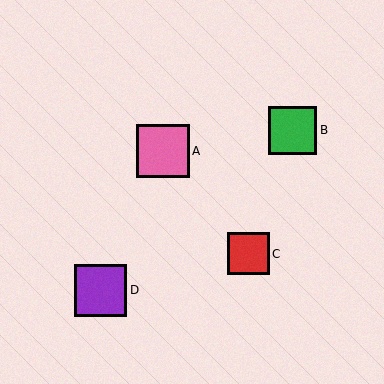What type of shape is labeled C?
Shape C is a red square.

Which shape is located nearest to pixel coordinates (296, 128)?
The green square (labeled B) at (293, 130) is nearest to that location.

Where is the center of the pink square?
The center of the pink square is at (163, 151).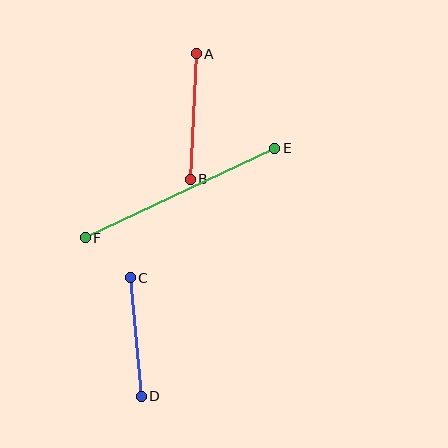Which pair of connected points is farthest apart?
Points E and F are farthest apart.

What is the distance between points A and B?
The distance is approximately 126 pixels.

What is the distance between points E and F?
The distance is approximately 210 pixels.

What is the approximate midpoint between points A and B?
The midpoint is at approximately (193, 117) pixels.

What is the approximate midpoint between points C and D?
The midpoint is at approximately (136, 337) pixels.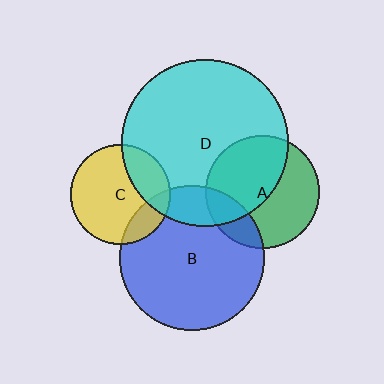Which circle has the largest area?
Circle D (cyan).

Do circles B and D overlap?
Yes.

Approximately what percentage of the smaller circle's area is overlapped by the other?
Approximately 20%.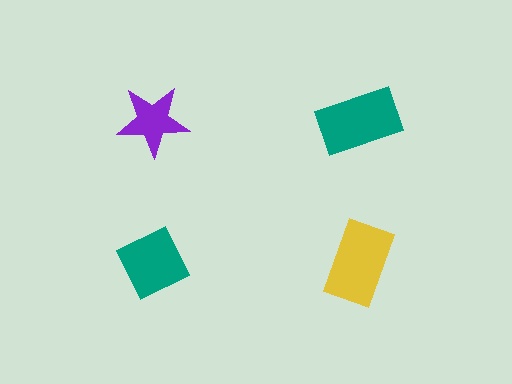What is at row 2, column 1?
A teal diamond.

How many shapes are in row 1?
2 shapes.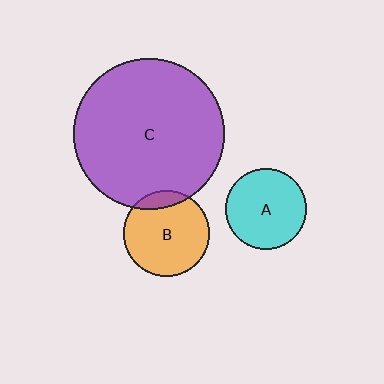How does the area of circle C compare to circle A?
Approximately 3.4 times.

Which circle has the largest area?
Circle C (purple).